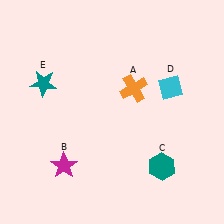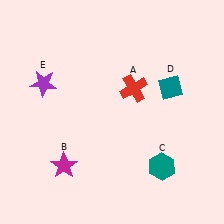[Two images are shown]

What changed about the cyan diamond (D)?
In Image 1, D is cyan. In Image 2, it changed to teal.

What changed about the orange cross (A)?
In Image 1, A is orange. In Image 2, it changed to red.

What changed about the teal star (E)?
In Image 1, E is teal. In Image 2, it changed to purple.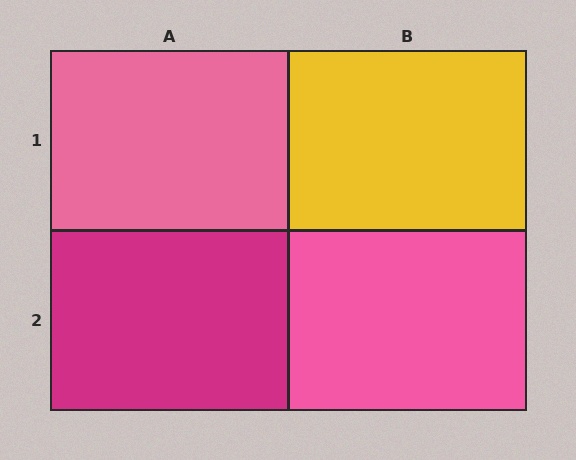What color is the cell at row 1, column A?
Pink.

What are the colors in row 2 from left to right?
Magenta, pink.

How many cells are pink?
2 cells are pink.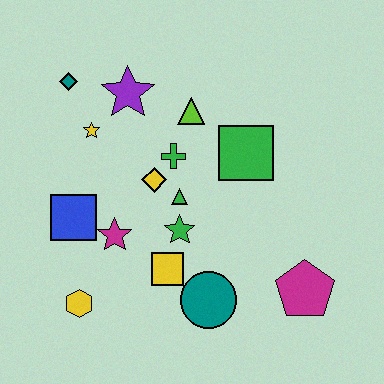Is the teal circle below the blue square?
Yes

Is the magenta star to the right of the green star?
No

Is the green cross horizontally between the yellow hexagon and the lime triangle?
Yes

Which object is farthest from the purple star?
The magenta pentagon is farthest from the purple star.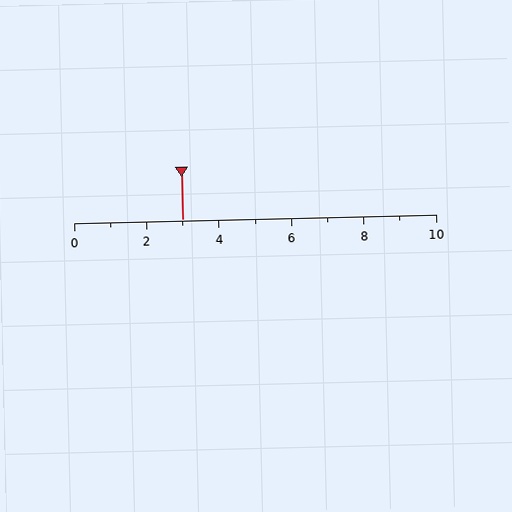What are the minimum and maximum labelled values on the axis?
The axis runs from 0 to 10.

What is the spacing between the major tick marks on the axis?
The major ticks are spaced 2 apart.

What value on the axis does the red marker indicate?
The marker indicates approximately 3.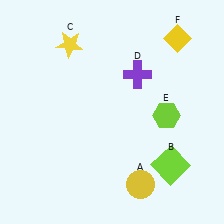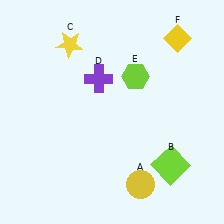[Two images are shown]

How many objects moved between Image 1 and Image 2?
2 objects moved between the two images.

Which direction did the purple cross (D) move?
The purple cross (D) moved left.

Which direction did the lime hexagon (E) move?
The lime hexagon (E) moved up.